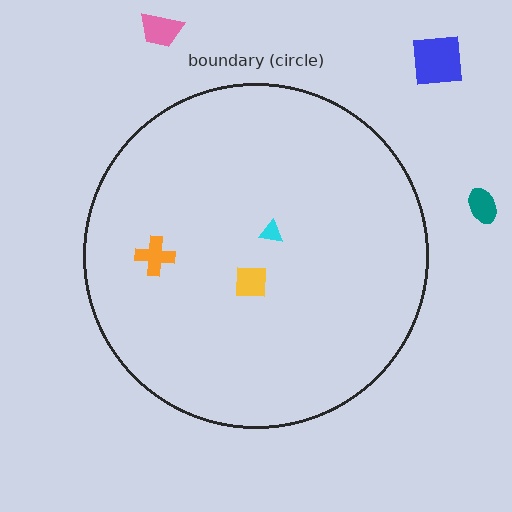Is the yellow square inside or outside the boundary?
Inside.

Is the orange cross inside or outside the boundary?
Inside.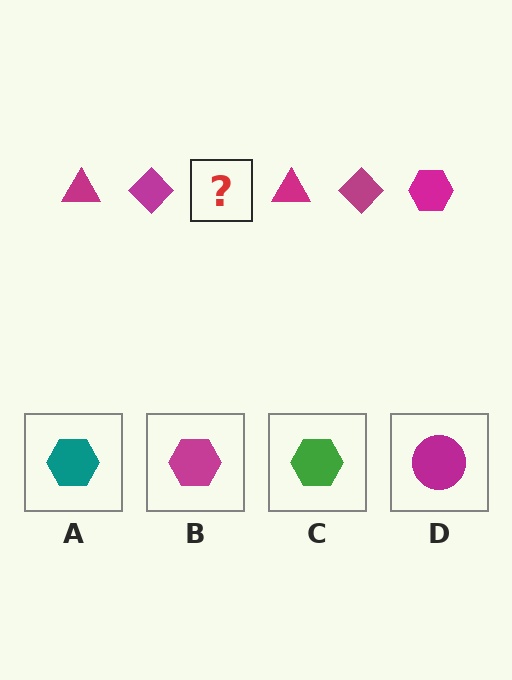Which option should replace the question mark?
Option B.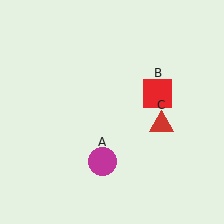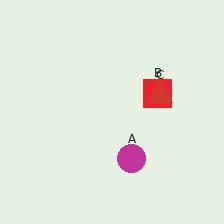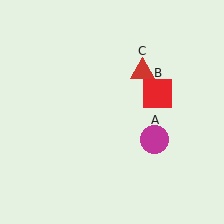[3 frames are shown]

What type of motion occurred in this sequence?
The magenta circle (object A), red triangle (object C) rotated counterclockwise around the center of the scene.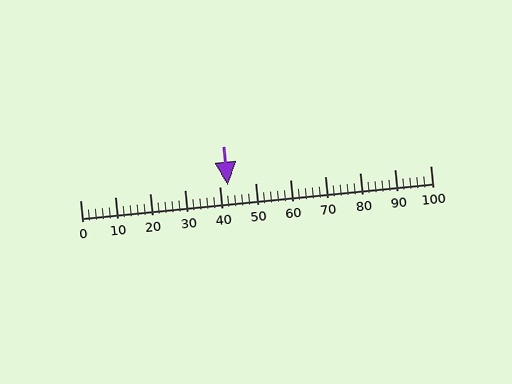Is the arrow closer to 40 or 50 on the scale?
The arrow is closer to 40.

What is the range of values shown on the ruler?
The ruler shows values from 0 to 100.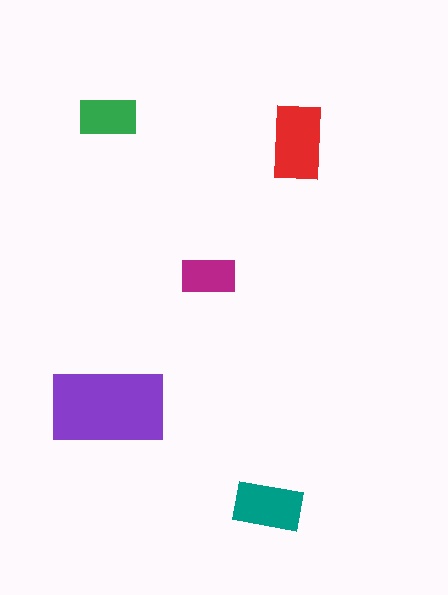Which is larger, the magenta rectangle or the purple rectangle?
The purple one.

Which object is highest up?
The green rectangle is topmost.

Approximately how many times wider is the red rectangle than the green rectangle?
About 1.5 times wider.